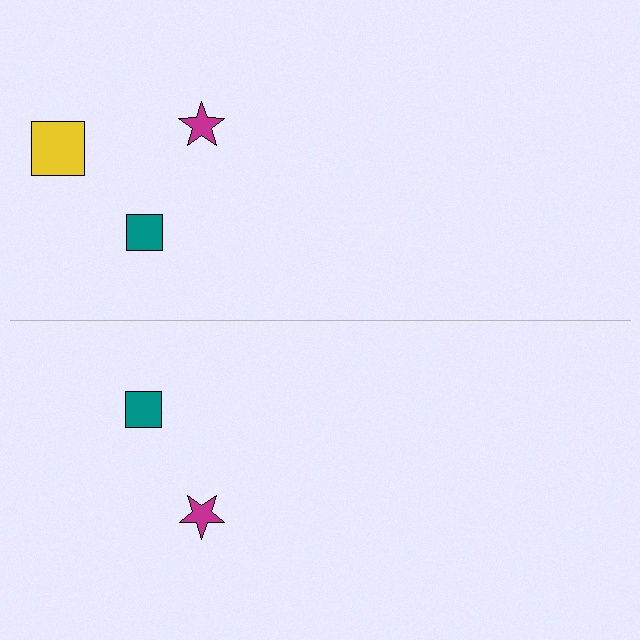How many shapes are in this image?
There are 5 shapes in this image.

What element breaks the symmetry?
A yellow square is missing from the bottom side.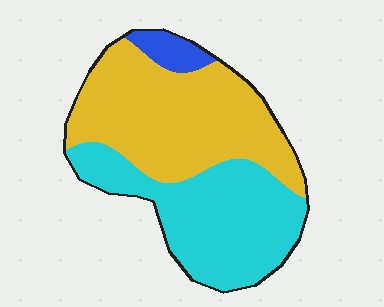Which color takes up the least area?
Blue, at roughly 5%.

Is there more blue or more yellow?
Yellow.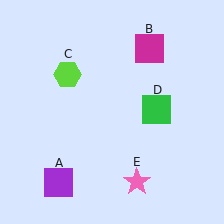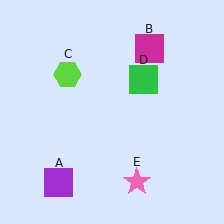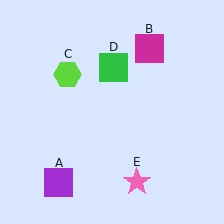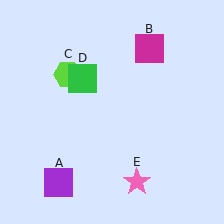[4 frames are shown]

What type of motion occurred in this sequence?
The green square (object D) rotated counterclockwise around the center of the scene.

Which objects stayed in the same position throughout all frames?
Purple square (object A) and magenta square (object B) and lime hexagon (object C) and pink star (object E) remained stationary.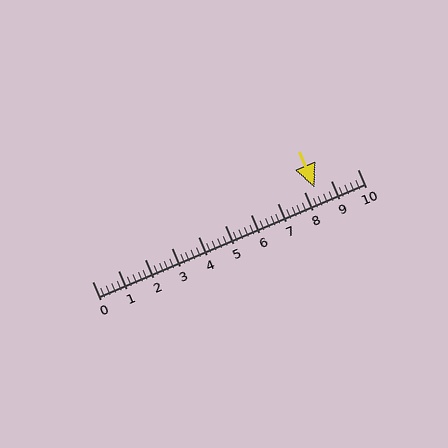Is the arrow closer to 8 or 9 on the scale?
The arrow is closer to 8.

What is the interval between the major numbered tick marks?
The major tick marks are spaced 1 units apart.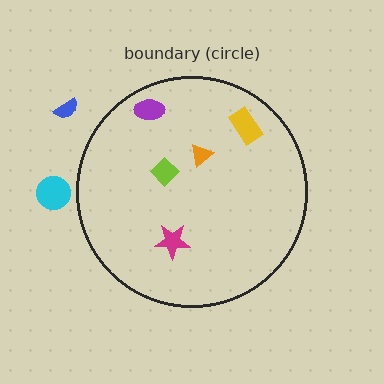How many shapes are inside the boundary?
5 inside, 2 outside.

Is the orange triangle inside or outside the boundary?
Inside.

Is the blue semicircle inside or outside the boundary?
Outside.